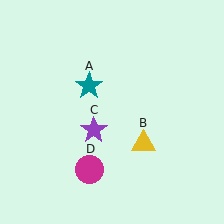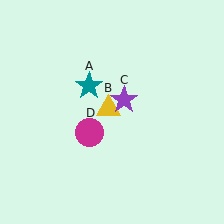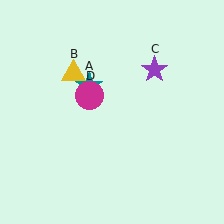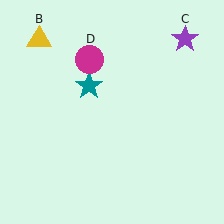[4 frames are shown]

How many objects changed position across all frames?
3 objects changed position: yellow triangle (object B), purple star (object C), magenta circle (object D).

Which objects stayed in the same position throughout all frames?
Teal star (object A) remained stationary.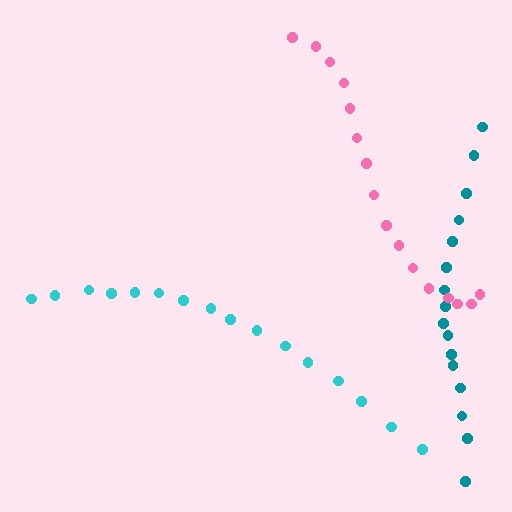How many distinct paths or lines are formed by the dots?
There are 3 distinct paths.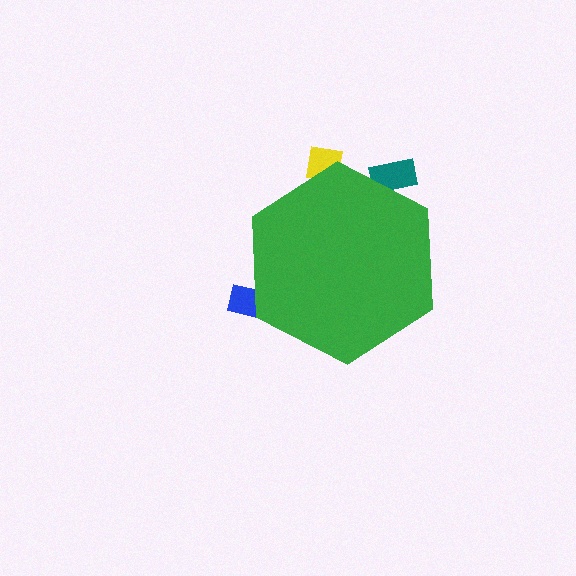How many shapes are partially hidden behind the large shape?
3 shapes are partially hidden.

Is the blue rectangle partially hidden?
Yes, the blue rectangle is partially hidden behind the green hexagon.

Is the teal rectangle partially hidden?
Yes, the teal rectangle is partially hidden behind the green hexagon.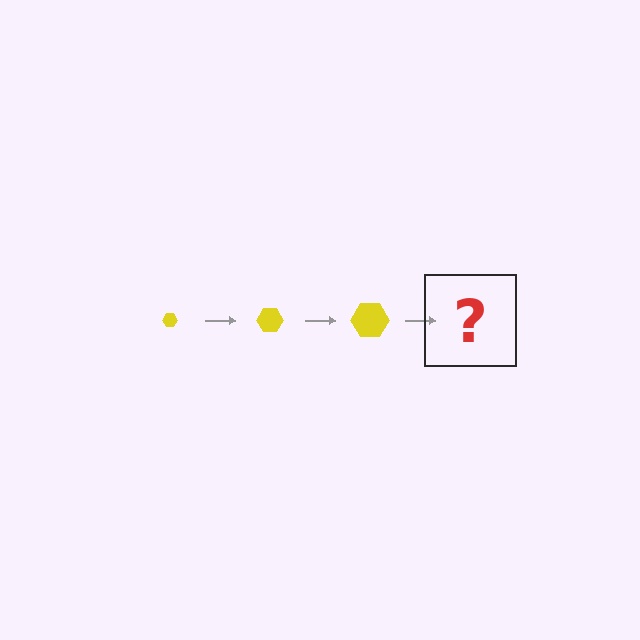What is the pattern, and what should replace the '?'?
The pattern is that the hexagon gets progressively larger each step. The '?' should be a yellow hexagon, larger than the previous one.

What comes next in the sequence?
The next element should be a yellow hexagon, larger than the previous one.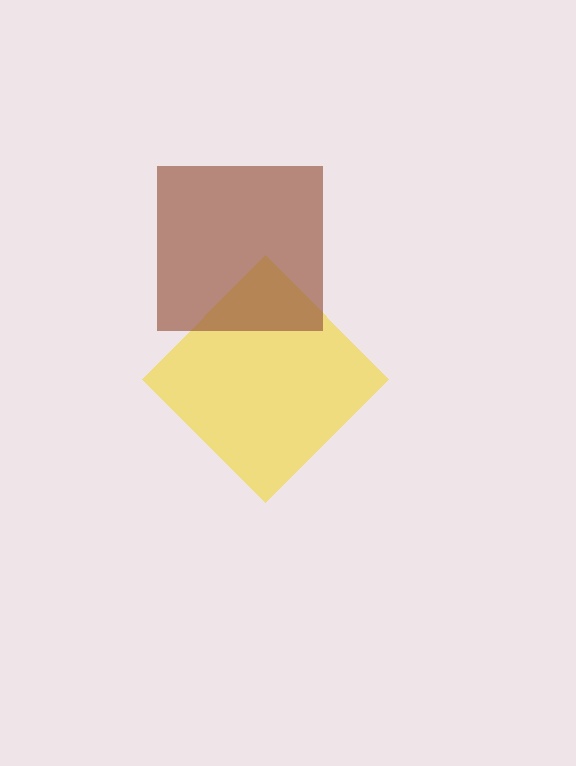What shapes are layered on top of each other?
The layered shapes are: a yellow diamond, a brown square.